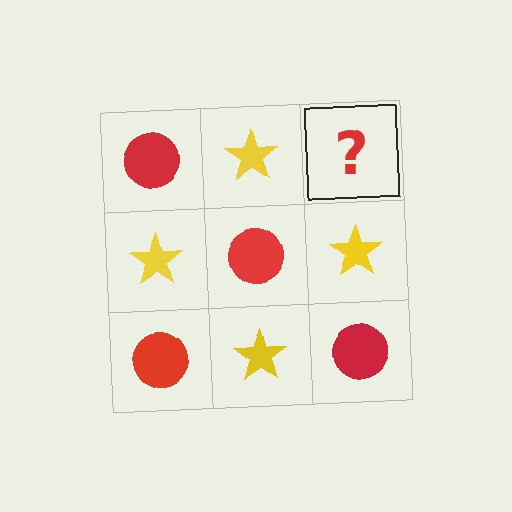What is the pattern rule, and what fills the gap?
The rule is that it alternates red circle and yellow star in a checkerboard pattern. The gap should be filled with a red circle.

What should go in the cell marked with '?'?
The missing cell should contain a red circle.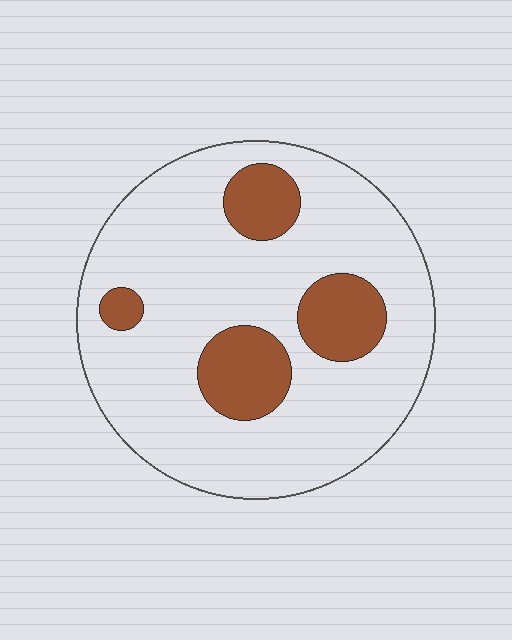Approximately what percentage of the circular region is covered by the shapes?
Approximately 20%.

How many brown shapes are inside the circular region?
4.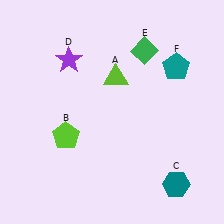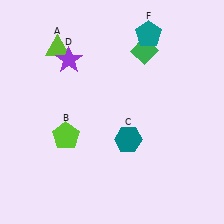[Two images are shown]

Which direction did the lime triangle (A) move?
The lime triangle (A) moved left.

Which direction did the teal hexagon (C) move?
The teal hexagon (C) moved left.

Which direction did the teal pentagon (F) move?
The teal pentagon (F) moved up.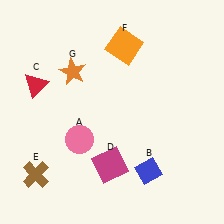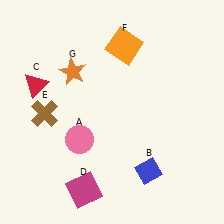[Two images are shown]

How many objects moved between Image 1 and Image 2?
2 objects moved between the two images.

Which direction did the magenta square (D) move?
The magenta square (D) moved left.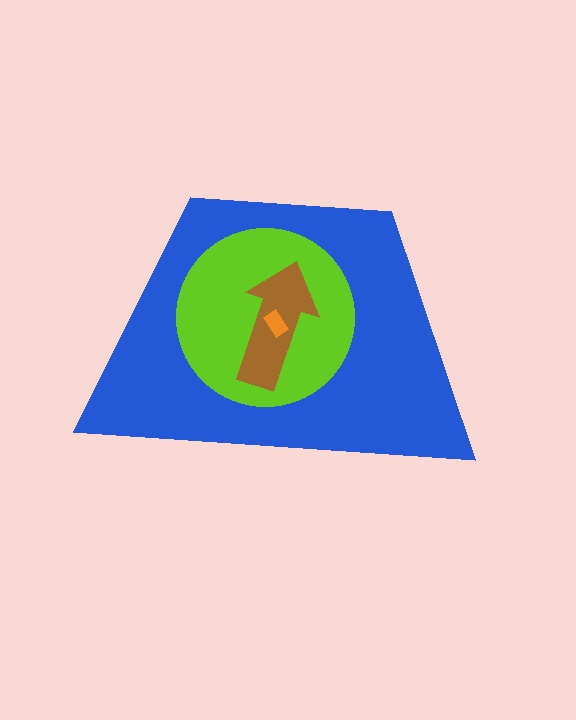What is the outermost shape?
The blue trapezoid.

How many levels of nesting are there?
4.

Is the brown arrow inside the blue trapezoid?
Yes.